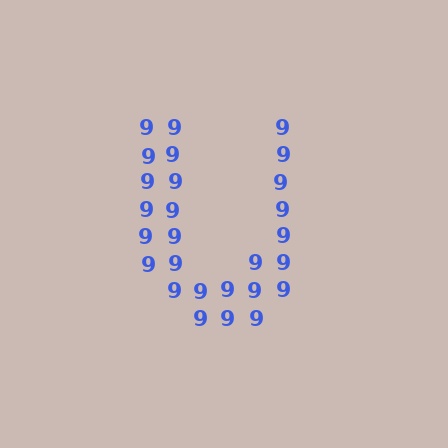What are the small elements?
The small elements are digit 9's.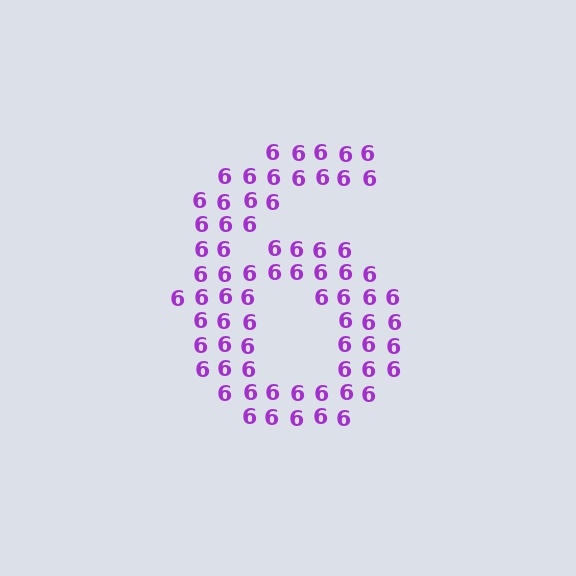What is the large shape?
The large shape is the digit 6.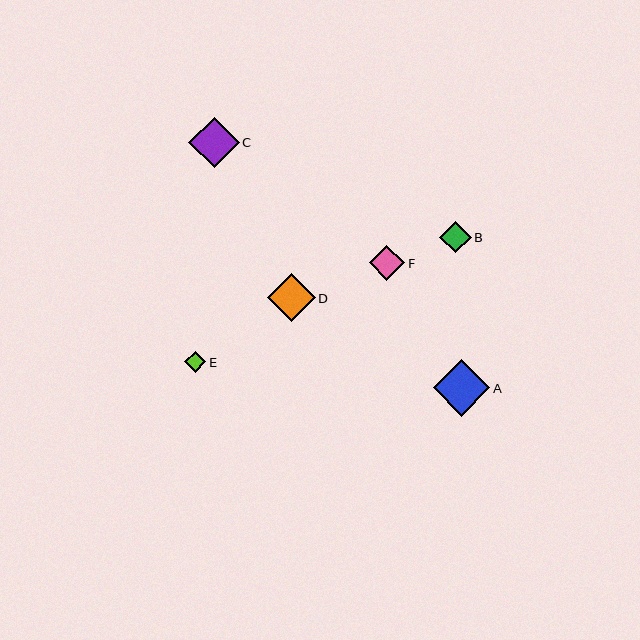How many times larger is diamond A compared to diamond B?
Diamond A is approximately 1.8 times the size of diamond B.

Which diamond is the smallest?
Diamond E is the smallest with a size of approximately 22 pixels.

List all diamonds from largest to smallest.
From largest to smallest: A, C, D, F, B, E.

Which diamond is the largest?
Diamond A is the largest with a size of approximately 57 pixels.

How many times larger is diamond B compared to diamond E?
Diamond B is approximately 1.5 times the size of diamond E.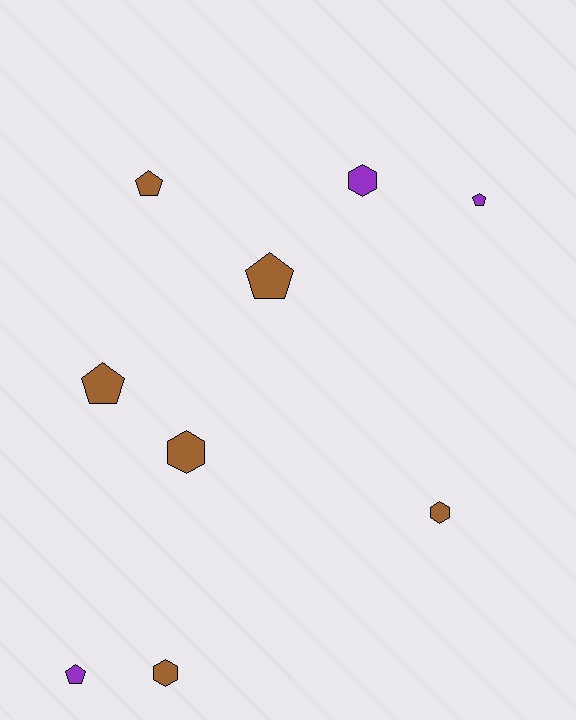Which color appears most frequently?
Brown, with 6 objects.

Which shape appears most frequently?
Pentagon, with 5 objects.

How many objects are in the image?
There are 9 objects.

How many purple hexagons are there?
There is 1 purple hexagon.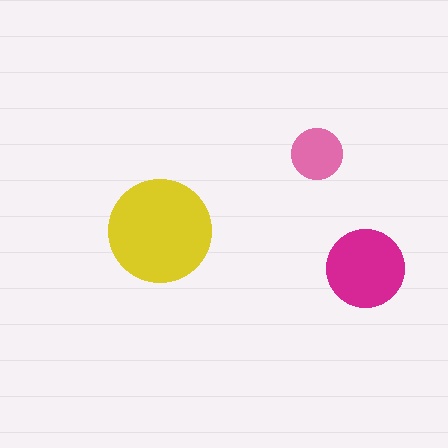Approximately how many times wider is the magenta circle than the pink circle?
About 1.5 times wider.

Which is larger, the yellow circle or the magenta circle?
The yellow one.